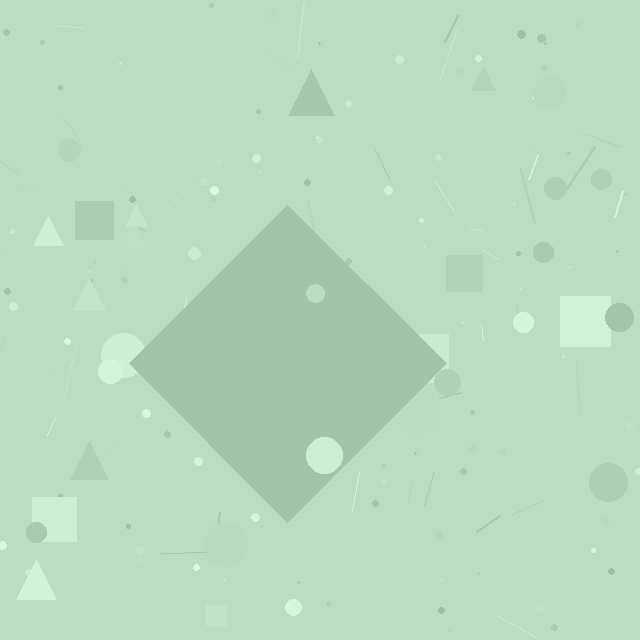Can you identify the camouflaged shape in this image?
The camouflaged shape is a diamond.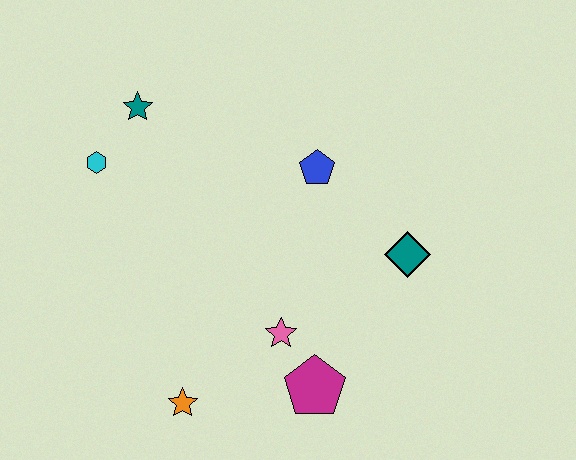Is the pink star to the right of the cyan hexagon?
Yes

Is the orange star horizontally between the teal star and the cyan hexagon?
No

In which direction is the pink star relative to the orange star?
The pink star is to the right of the orange star.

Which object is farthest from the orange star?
The teal star is farthest from the orange star.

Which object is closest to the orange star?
The pink star is closest to the orange star.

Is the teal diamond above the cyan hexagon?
No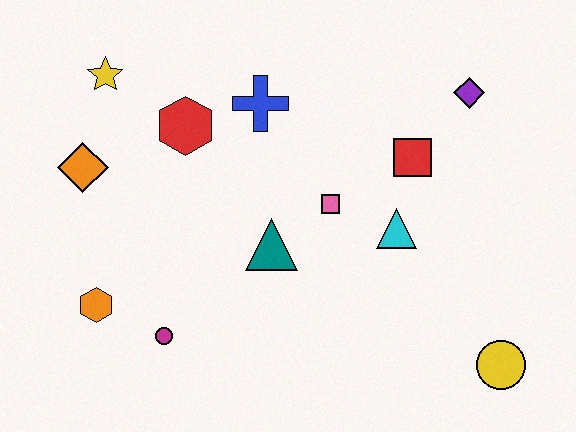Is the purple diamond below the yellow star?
Yes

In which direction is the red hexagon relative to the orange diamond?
The red hexagon is to the right of the orange diamond.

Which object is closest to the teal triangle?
The pink square is closest to the teal triangle.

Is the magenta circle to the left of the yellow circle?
Yes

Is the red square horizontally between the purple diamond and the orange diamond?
Yes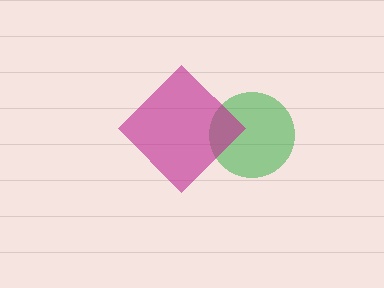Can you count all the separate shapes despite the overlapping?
Yes, there are 2 separate shapes.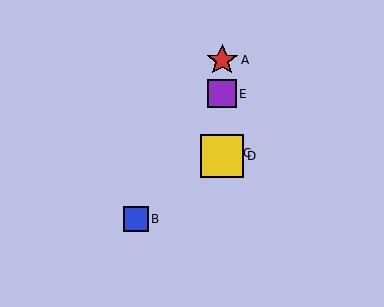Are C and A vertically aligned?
Yes, both are at x≈222.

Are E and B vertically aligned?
No, E is at x≈222 and B is at x≈136.